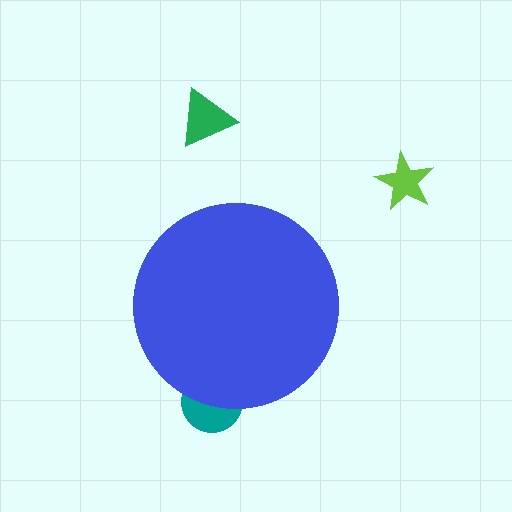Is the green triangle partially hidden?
No, the green triangle is fully visible.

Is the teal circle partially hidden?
Yes, the teal circle is partially hidden behind the blue circle.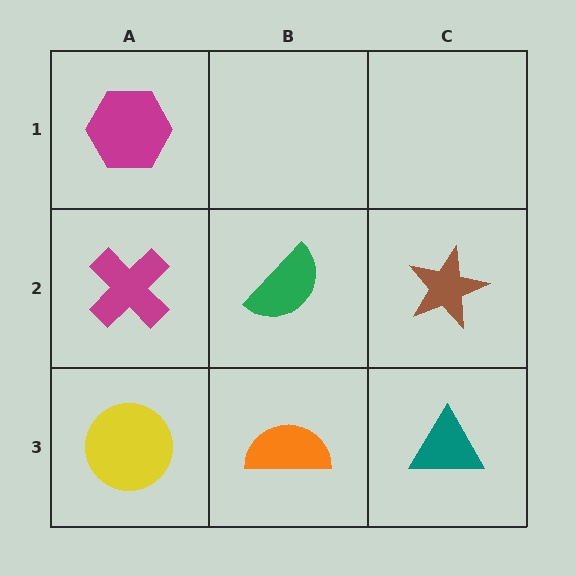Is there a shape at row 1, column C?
No, that cell is empty.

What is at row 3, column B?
An orange semicircle.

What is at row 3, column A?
A yellow circle.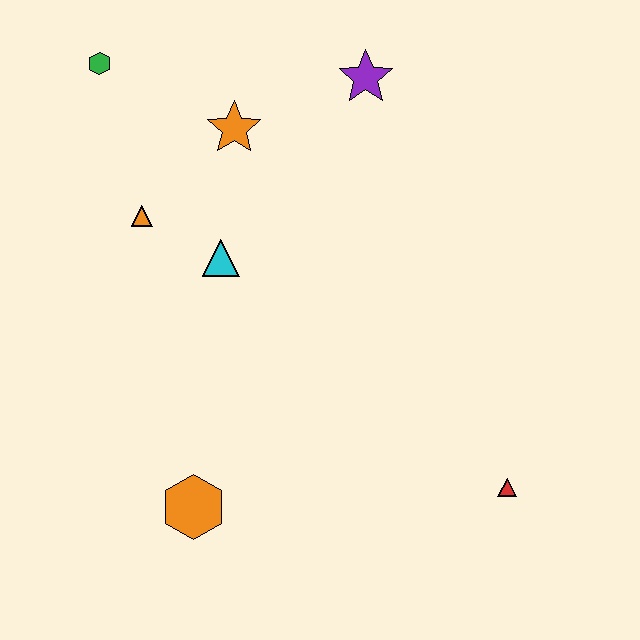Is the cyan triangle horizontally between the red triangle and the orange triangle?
Yes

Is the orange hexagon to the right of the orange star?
No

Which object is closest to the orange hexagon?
The cyan triangle is closest to the orange hexagon.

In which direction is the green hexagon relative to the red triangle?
The green hexagon is above the red triangle.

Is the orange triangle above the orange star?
No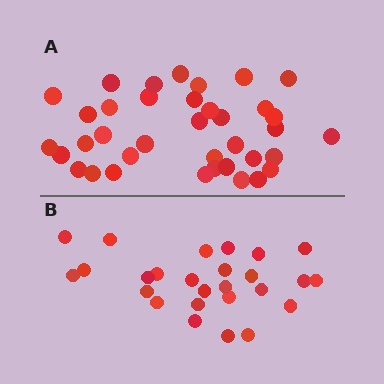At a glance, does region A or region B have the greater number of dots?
Region A (the top region) has more dots.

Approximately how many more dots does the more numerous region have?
Region A has roughly 12 or so more dots than region B.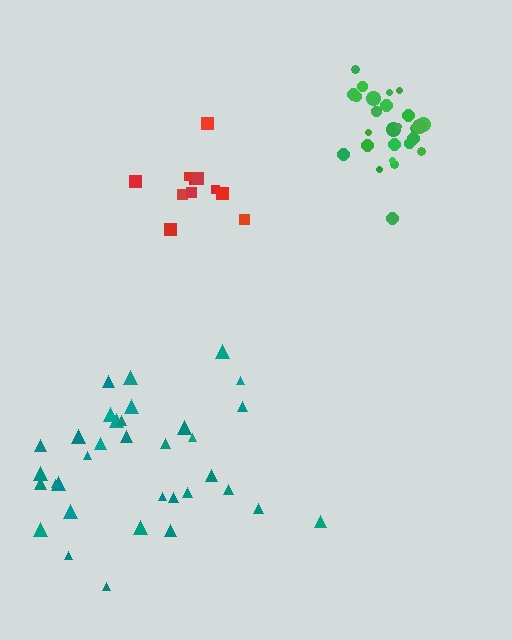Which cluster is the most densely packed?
Green.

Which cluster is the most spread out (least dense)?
Teal.